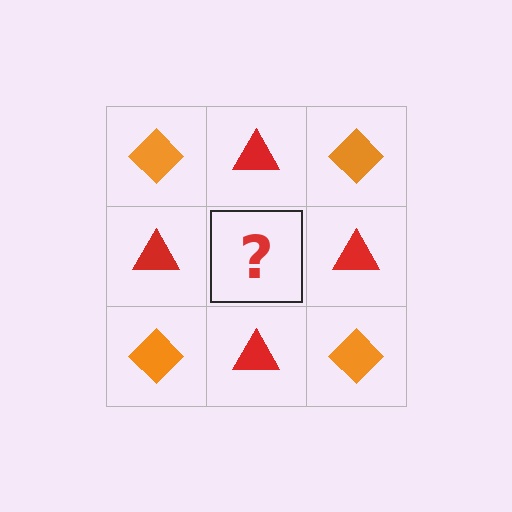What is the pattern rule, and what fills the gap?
The rule is that it alternates orange diamond and red triangle in a checkerboard pattern. The gap should be filled with an orange diamond.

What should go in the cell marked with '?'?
The missing cell should contain an orange diamond.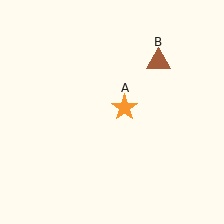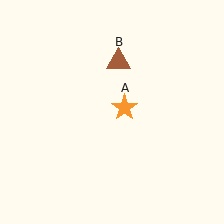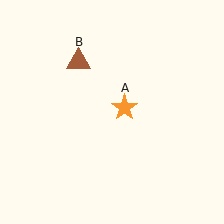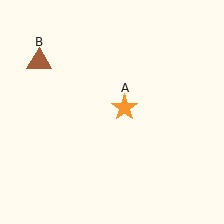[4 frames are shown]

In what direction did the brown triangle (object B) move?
The brown triangle (object B) moved left.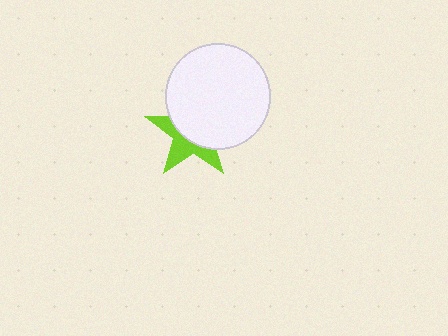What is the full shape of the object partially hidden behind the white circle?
The partially hidden object is a lime star.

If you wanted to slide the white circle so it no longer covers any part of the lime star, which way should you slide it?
Slide it toward the upper-right — that is the most direct way to separate the two shapes.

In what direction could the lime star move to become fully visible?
The lime star could move toward the lower-left. That would shift it out from behind the white circle entirely.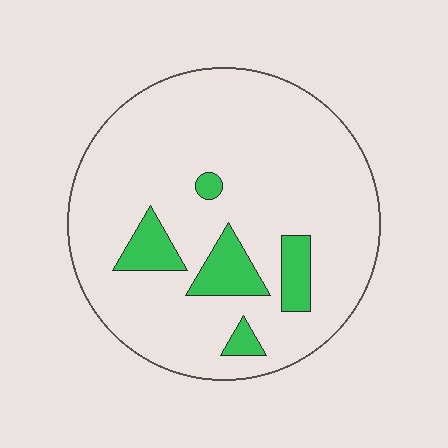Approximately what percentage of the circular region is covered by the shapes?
Approximately 10%.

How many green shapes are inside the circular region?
5.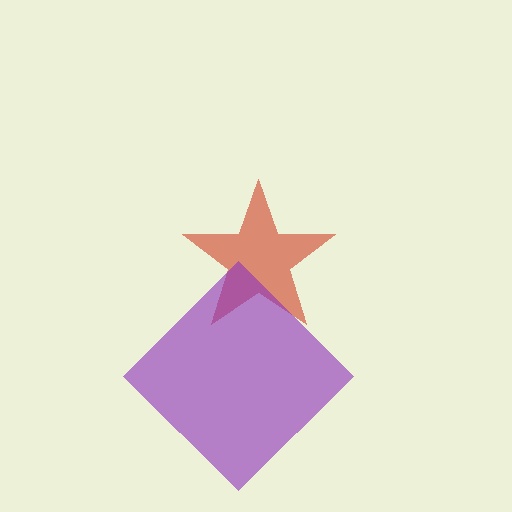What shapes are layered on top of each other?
The layered shapes are: a red star, a purple diamond.